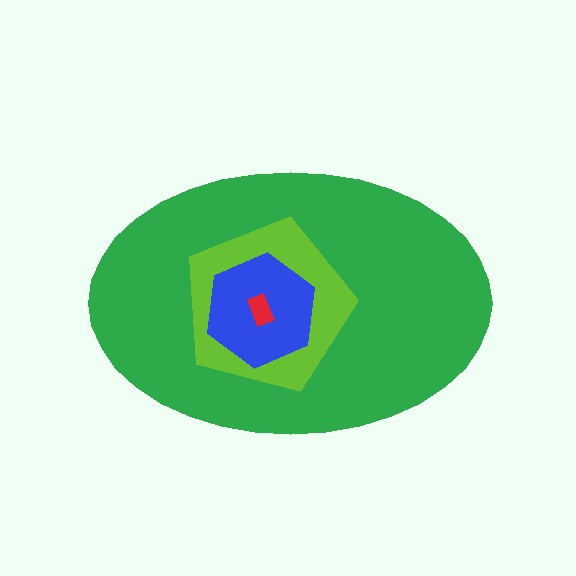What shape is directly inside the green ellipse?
The lime pentagon.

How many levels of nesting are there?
4.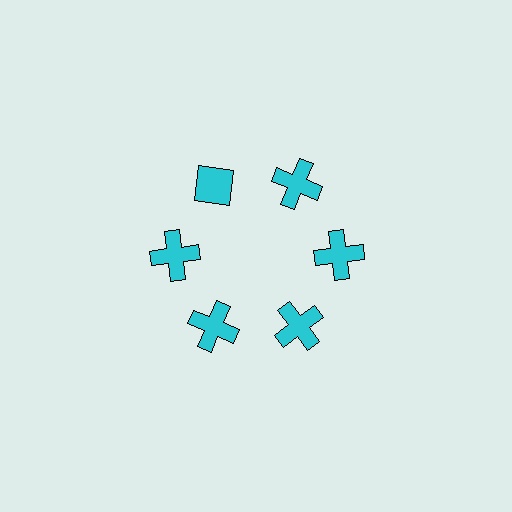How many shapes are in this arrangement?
There are 6 shapes arranged in a ring pattern.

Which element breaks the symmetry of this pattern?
The cyan diamond at roughly the 11 o'clock position breaks the symmetry. All other shapes are cyan crosses.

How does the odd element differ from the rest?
It has a different shape: diamond instead of cross.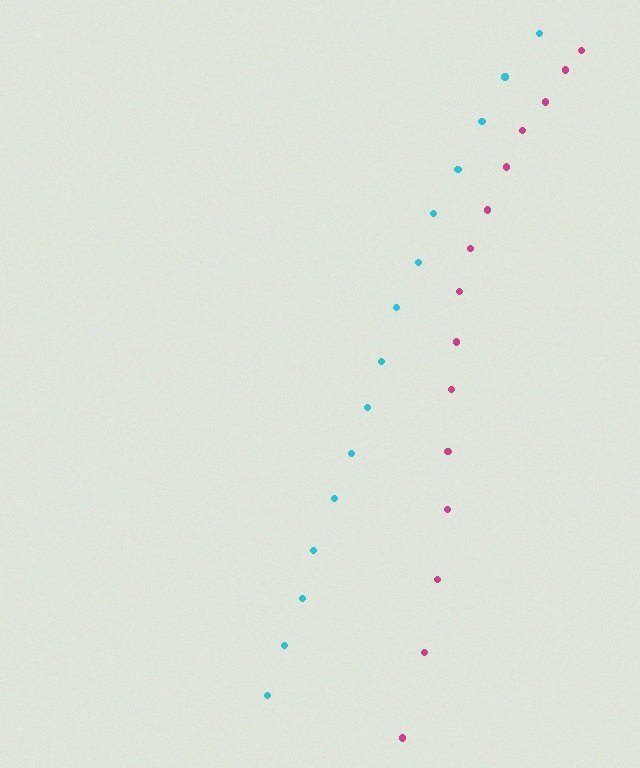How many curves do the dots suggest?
There are 2 distinct paths.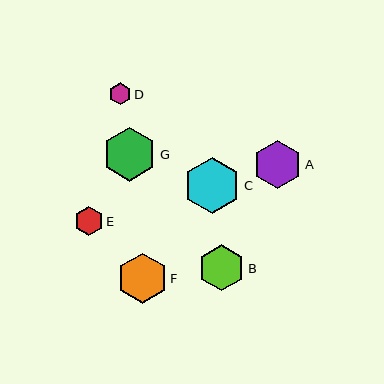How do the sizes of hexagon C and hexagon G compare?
Hexagon C and hexagon G are approximately the same size.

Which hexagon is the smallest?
Hexagon D is the smallest with a size of approximately 22 pixels.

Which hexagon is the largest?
Hexagon C is the largest with a size of approximately 56 pixels.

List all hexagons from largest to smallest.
From largest to smallest: C, G, F, A, B, E, D.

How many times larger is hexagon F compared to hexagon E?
Hexagon F is approximately 1.7 times the size of hexagon E.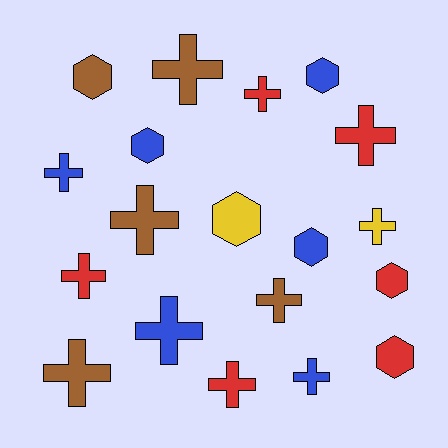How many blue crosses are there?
There are 3 blue crosses.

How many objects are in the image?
There are 19 objects.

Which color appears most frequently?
Blue, with 6 objects.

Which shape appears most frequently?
Cross, with 12 objects.